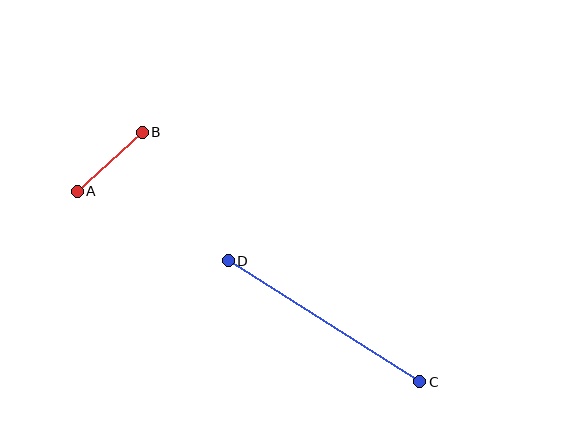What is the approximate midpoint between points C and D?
The midpoint is at approximately (324, 321) pixels.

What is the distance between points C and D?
The distance is approximately 226 pixels.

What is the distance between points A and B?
The distance is approximately 88 pixels.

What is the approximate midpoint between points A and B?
The midpoint is at approximately (110, 162) pixels.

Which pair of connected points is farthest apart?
Points C and D are farthest apart.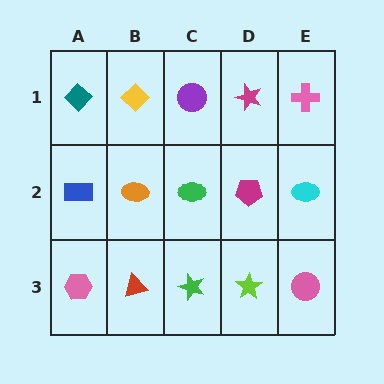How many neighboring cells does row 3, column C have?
3.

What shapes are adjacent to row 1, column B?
An orange ellipse (row 2, column B), a teal diamond (row 1, column A), a purple circle (row 1, column C).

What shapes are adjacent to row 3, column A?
A blue rectangle (row 2, column A), a red triangle (row 3, column B).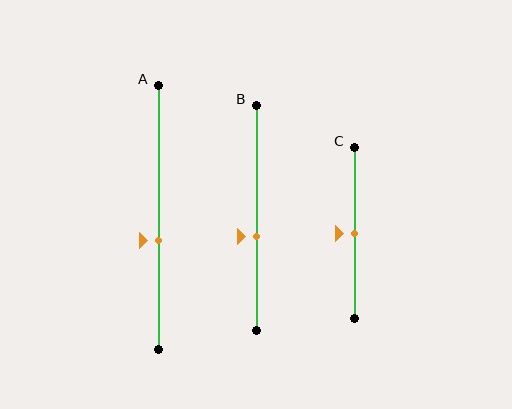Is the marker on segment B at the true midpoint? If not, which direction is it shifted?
No, the marker on segment B is shifted downward by about 8% of the segment length.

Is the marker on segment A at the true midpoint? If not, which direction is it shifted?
No, the marker on segment A is shifted downward by about 9% of the segment length.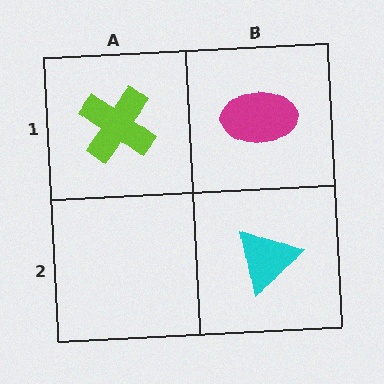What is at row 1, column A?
A lime cross.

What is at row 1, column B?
A magenta ellipse.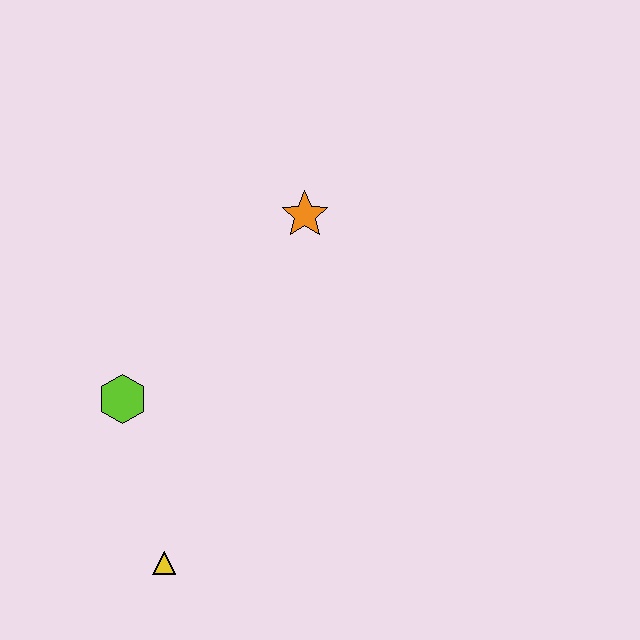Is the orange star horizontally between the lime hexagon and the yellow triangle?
No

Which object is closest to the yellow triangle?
The lime hexagon is closest to the yellow triangle.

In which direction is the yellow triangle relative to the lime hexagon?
The yellow triangle is below the lime hexagon.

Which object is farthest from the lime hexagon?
The orange star is farthest from the lime hexagon.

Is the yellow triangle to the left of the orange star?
Yes